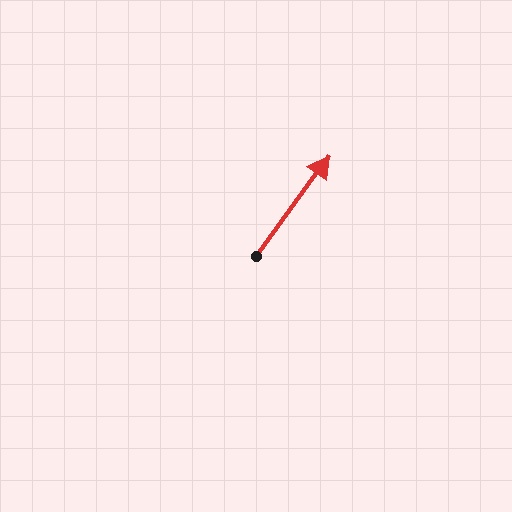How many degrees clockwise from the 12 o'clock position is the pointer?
Approximately 36 degrees.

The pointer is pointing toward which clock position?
Roughly 1 o'clock.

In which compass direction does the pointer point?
Northeast.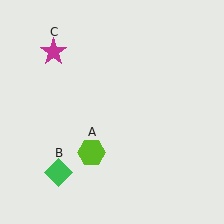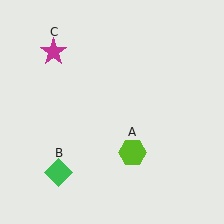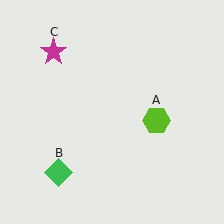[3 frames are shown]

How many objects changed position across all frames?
1 object changed position: lime hexagon (object A).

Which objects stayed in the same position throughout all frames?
Green diamond (object B) and magenta star (object C) remained stationary.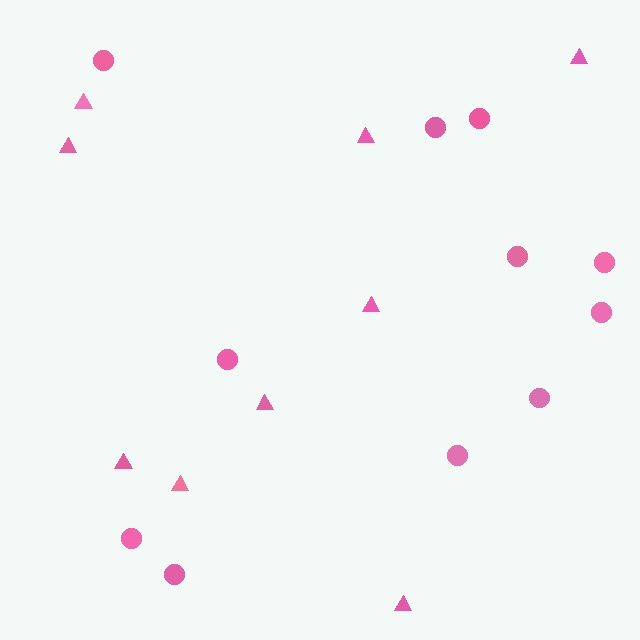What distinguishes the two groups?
There are 2 groups: one group of triangles (9) and one group of circles (11).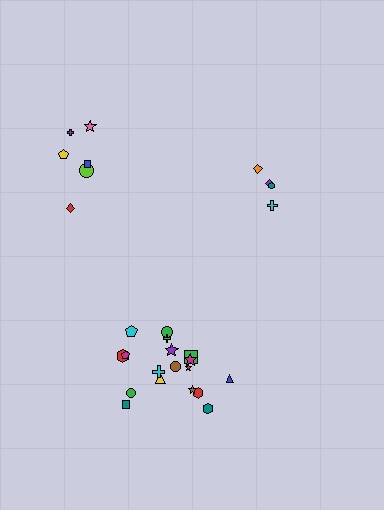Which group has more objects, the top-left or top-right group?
The top-left group.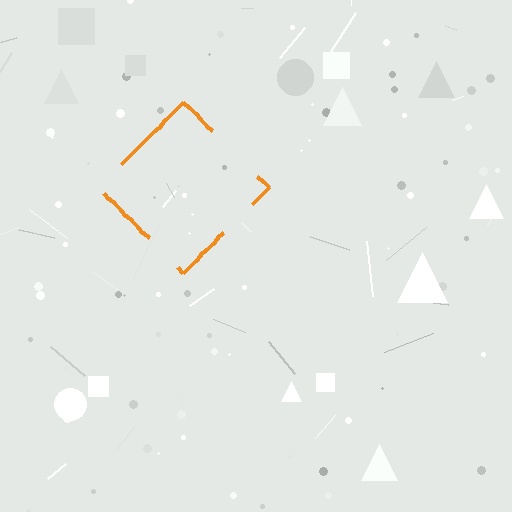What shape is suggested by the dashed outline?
The dashed outline suggests a diamond.